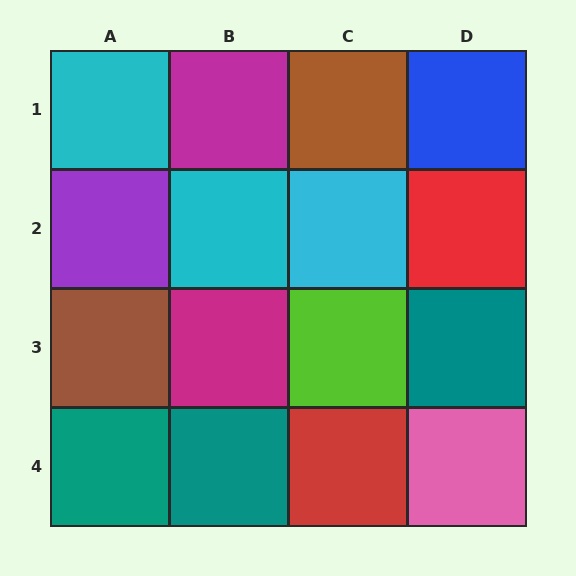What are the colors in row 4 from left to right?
Teal, teal, red, pink.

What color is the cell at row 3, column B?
Magenta.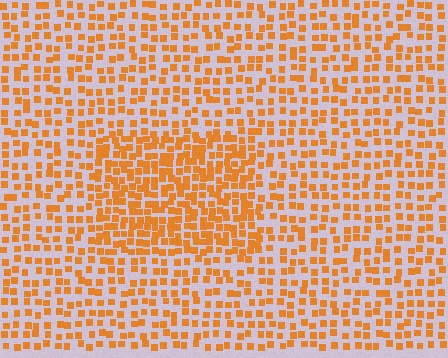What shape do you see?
I see a rectangle.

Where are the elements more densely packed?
The elements are more densely packed inside the rectangle boundary.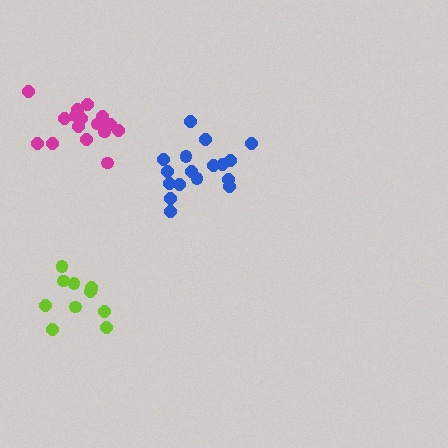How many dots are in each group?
Group 1: 11 dots, Group 2: 17 dots, Group 3: 16 dots (44 total).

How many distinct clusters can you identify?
There are 3 distinct clusters.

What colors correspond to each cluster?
The clusters are colored: lime, blue, magenta.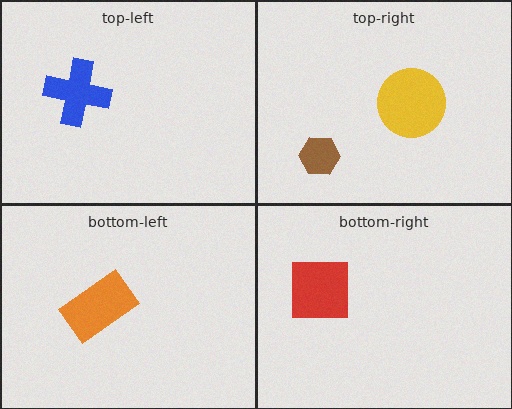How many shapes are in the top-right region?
2.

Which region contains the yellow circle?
The top-right region.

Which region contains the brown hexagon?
The top-right region.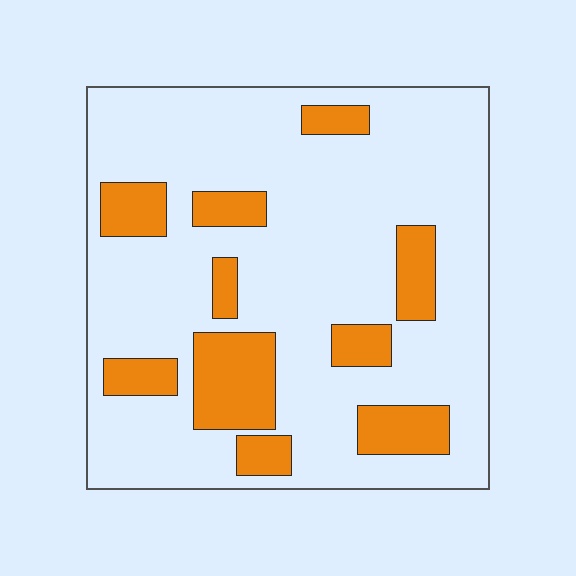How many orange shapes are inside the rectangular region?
10.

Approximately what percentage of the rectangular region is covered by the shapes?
Approximately 20%.